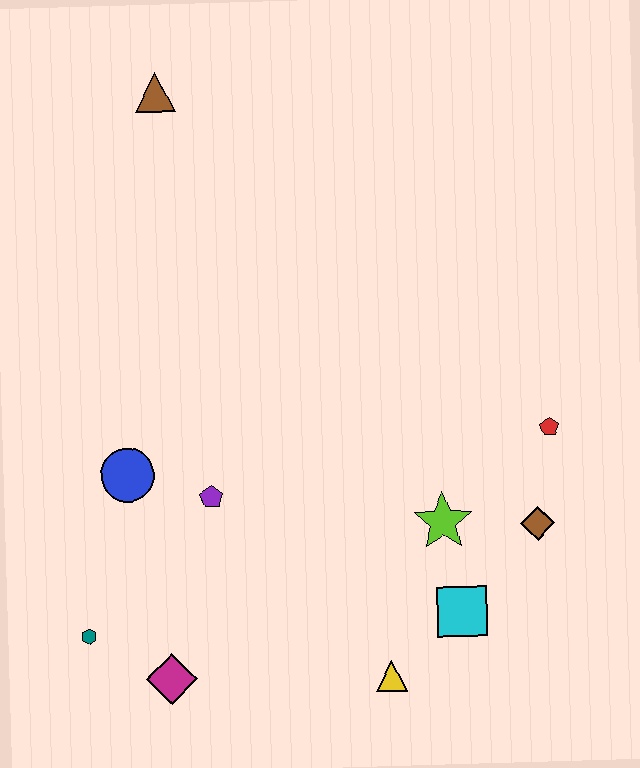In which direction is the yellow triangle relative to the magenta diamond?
The yellow triangle is to the right of the magenta diamond.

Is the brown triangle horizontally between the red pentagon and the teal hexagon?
Yes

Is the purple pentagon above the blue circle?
No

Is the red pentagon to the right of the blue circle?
Yes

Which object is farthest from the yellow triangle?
The brown triangle is farthest from the yellow triangle.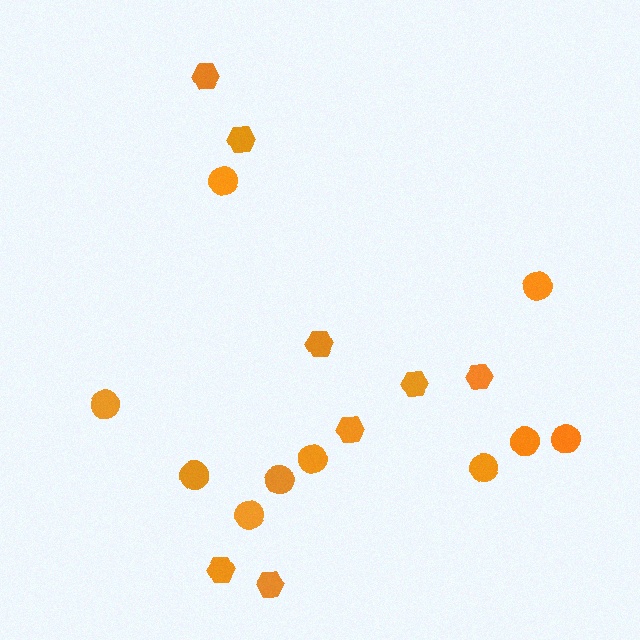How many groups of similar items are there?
There are 2 groups: one group of hexagons (8) and one group of circles (10).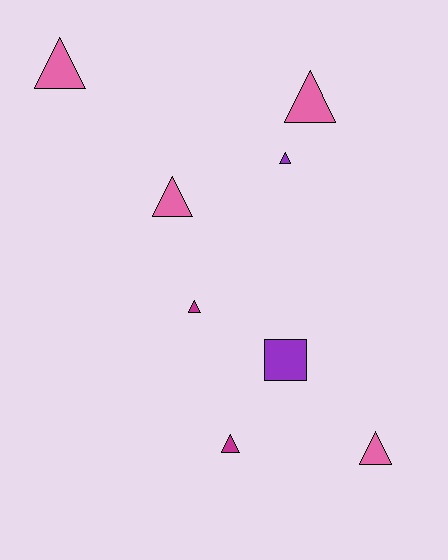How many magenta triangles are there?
There are 2 magenta triangles.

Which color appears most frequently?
Pink, with 4 objects.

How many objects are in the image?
There are 8 objects.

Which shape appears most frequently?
Triangle, with 7 objects.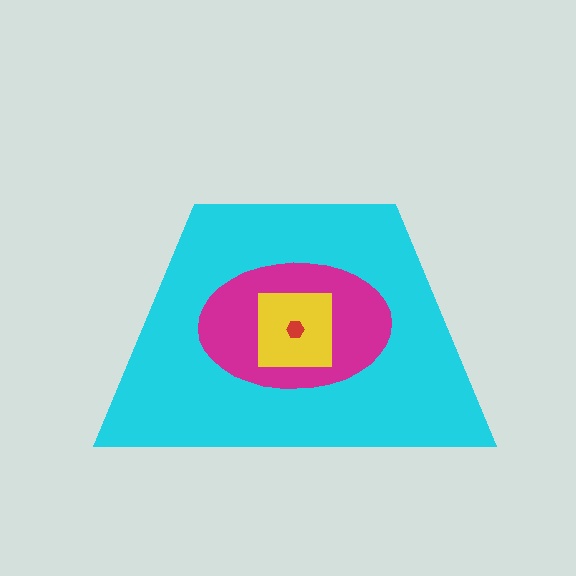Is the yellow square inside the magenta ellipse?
Yes.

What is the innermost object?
The red hexagon.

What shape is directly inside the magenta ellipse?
The yellow square.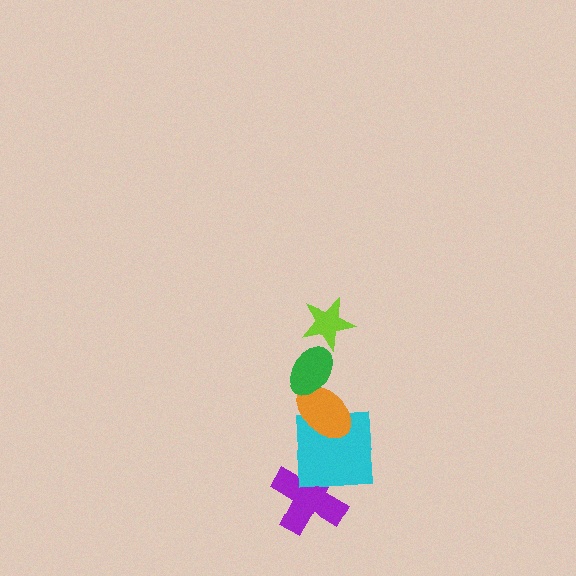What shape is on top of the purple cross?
The cyan square is on top of the purple cross.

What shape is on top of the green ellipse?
The lime star is on top of the green ellipse.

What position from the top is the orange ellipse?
The orange ellipse is 3rd from the top.